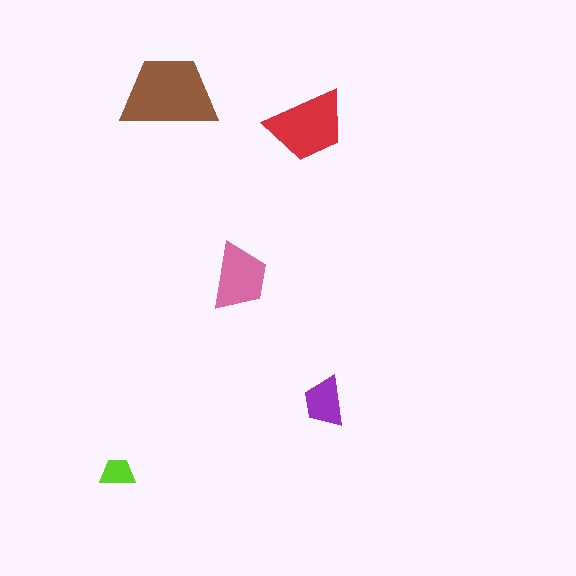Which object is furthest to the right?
The purple trapezoid is rightmost.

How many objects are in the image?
There are 5 objects in the image.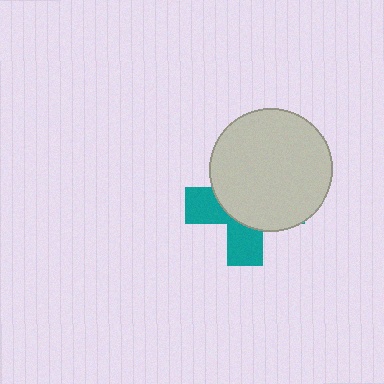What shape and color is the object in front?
The object in front is a light gray circle.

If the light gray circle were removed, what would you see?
You would see the complete teal cross.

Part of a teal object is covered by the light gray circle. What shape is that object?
It is a cross.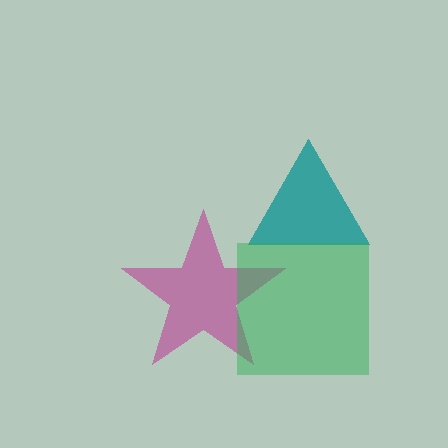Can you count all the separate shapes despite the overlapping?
Yes, there are 3 separate shapes.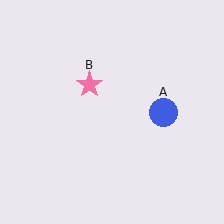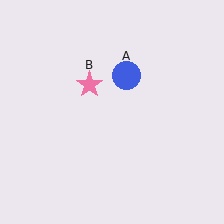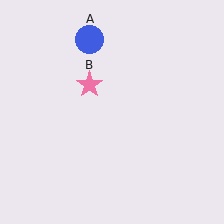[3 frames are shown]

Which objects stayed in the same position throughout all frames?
Pink star (object B) remained stationary.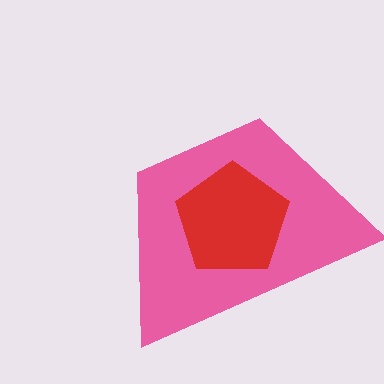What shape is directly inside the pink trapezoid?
The red pentagon.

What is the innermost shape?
The red pentagon.